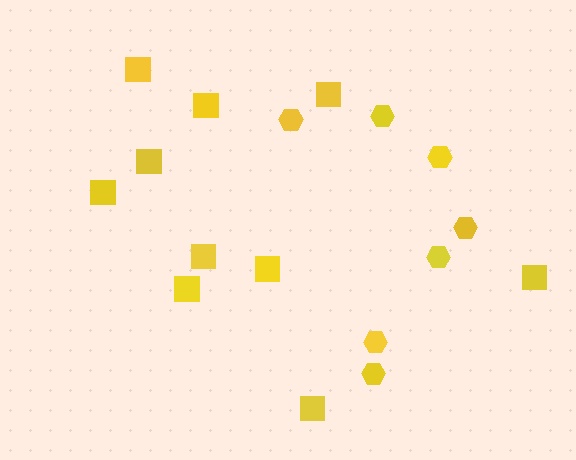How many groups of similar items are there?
There are 2 groups: one group of squares (10) and one group of hexagons (7).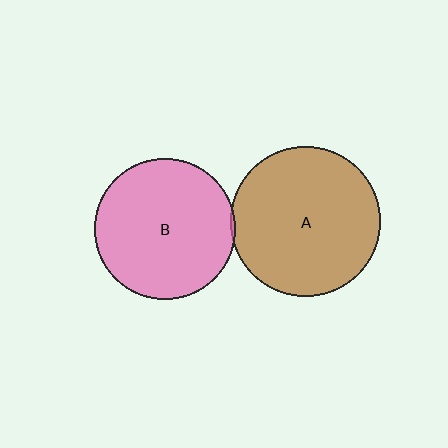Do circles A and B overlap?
Yes.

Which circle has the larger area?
Circle A (brown).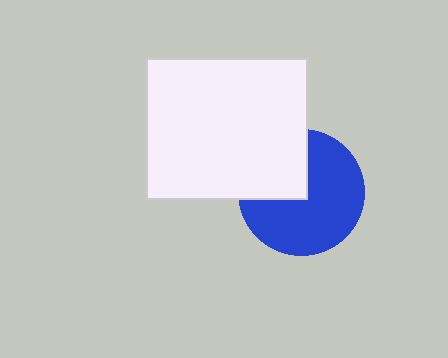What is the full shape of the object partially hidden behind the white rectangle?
The partially hidden object is a blue circle.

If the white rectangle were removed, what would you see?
You would see the complete blue circle.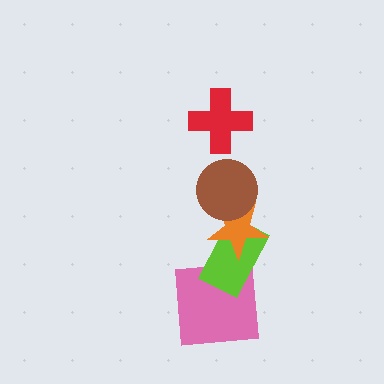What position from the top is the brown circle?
The brown circle is 2nd from the top.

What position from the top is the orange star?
The orange star is 3rd from the top.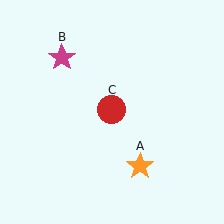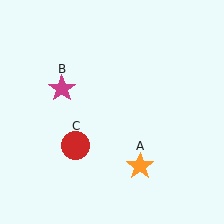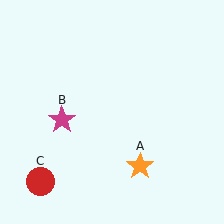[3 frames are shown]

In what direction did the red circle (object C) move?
The red circle (object C) moved down and to the left.